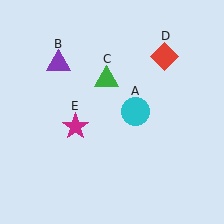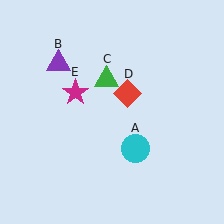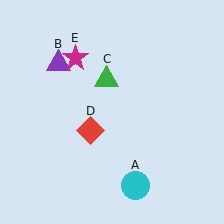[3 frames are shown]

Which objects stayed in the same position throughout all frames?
Purple triangle (object B) and green triangle (object C) remained stationary.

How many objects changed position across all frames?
3 objects changed position: cyan circle (object A), red diamond (object D), magenta star (object E).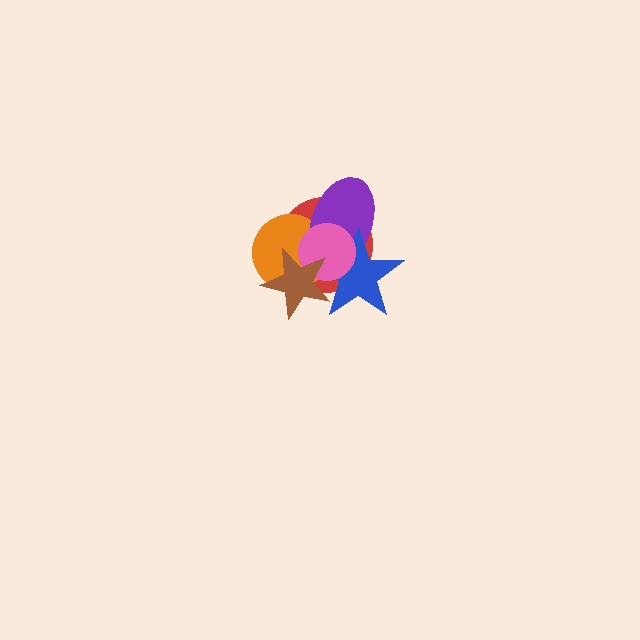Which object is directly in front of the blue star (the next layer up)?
The pink circle is directly in front of the blue star.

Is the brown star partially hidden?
No, no other shape covers it.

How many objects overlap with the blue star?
5 objects overlap with the blue star.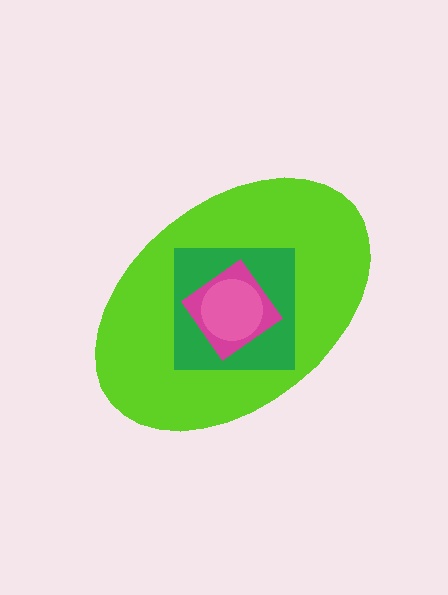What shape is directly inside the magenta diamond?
The pink circle.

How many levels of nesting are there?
4.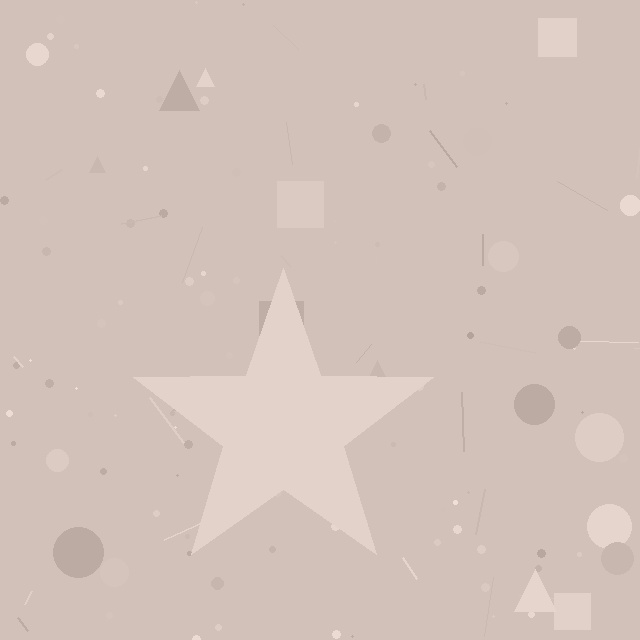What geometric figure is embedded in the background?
A star is embedded in the background.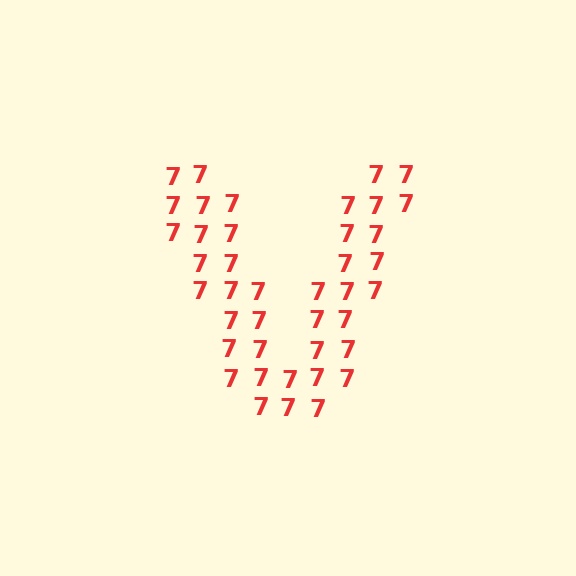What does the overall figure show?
The overall figure shows the letter V.